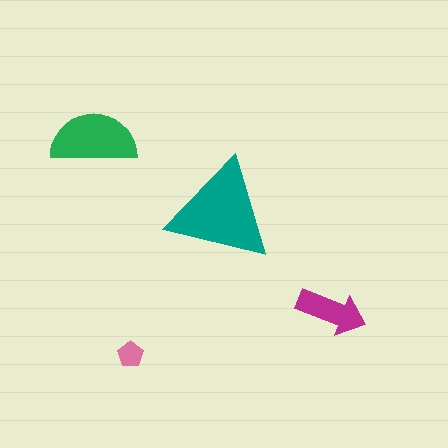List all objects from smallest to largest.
The pink pentagon, the magenta arrow, the green semicircle, the teal triangle.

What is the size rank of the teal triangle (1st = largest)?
1st.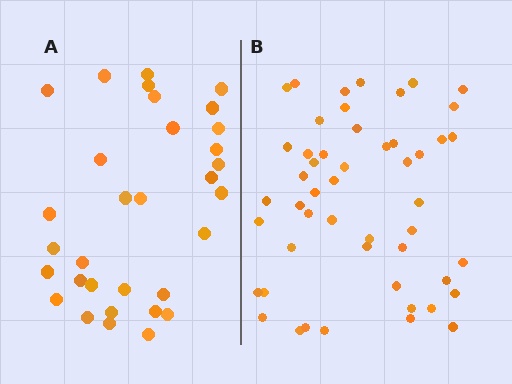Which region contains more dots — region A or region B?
Region B (the right region) has more dots.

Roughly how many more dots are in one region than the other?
Region B has approximately 20 more dots than region A.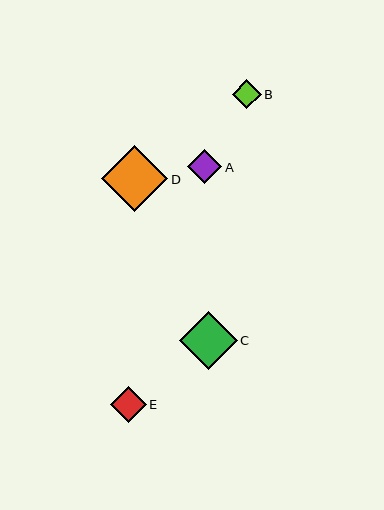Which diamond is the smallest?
Diamond B is the smallest with a size of approximately 29 pixels.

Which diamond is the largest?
Diamond D is the largest with a size of approximately 67 pixels.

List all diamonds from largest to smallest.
From largest to smallest: D, C, E, A, B.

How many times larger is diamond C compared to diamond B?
Diamond C is approximately 2.0 times the size of diamond B.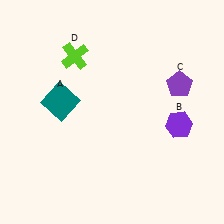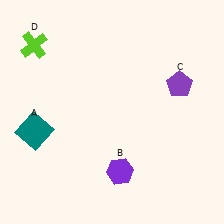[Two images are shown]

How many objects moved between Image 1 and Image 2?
3 objects moved between the two images.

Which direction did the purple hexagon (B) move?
The purple hexagon (B) moved left.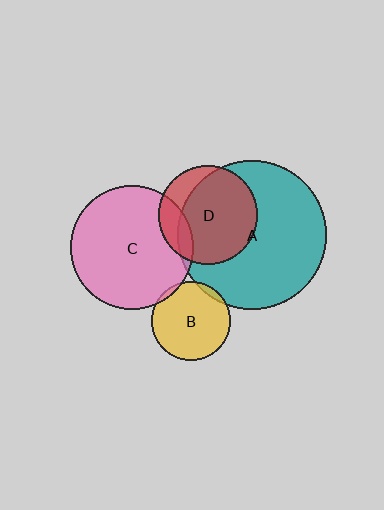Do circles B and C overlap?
Yes.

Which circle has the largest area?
Circle A (teal).